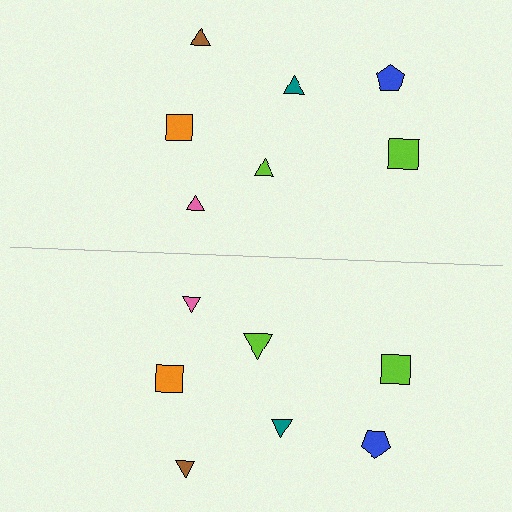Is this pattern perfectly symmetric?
No, the pattern is not perfectly symmetric. The lime triangle on the bottom side has a different size than its mirror counterpart.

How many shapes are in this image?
There are 14 shapes in this image.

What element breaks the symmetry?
The lime triangle on the bottom side has a different size than its mirror counterpart.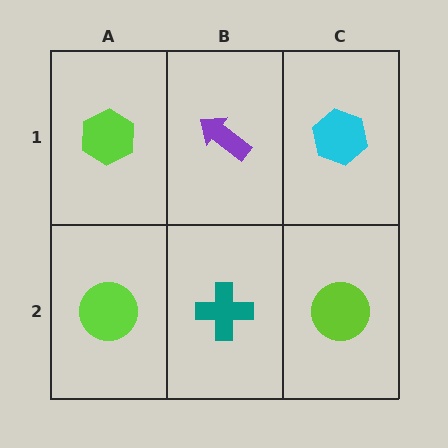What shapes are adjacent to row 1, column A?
A lime circle (row 2, column A), a purple arrow (row 1, column B).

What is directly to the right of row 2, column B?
A lime circle.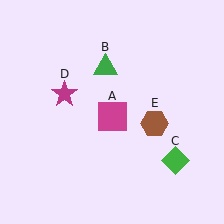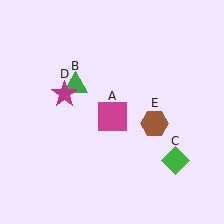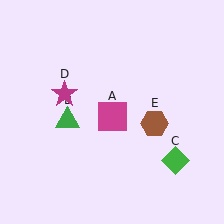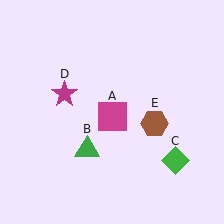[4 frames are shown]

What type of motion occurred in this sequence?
The green triangle (object B) rotated counterclockwise around the center of the scene.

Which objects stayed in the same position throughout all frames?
Magenta square (object A) and green diamond (object C) and magenta star (object D) and brown hexagon (object E) remained stationary.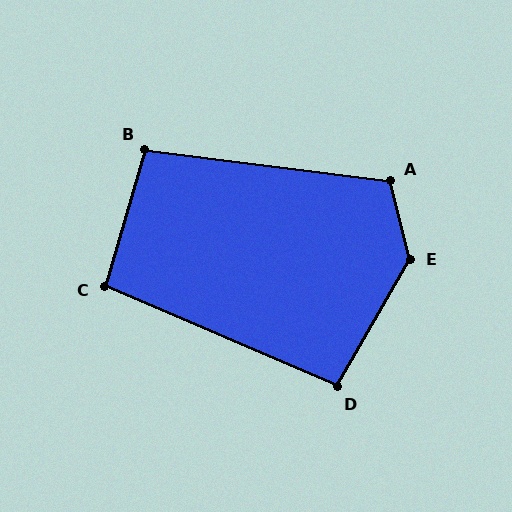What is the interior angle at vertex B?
Approximately 99 degrees (obtuse).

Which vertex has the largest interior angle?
E, at approximately 136 degrees.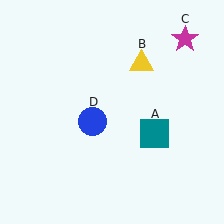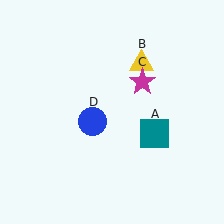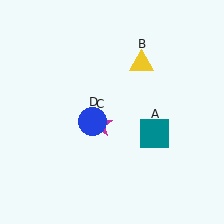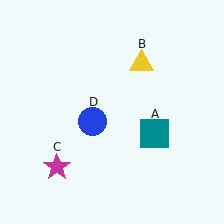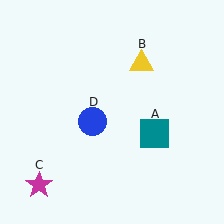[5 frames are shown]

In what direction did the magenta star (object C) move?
The magenta star (object C) moved down and to the left.